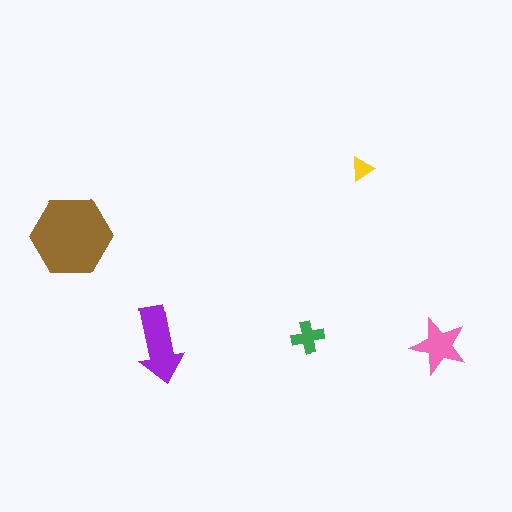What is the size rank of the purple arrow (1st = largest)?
2nd.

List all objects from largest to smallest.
The brown hexagon, the purple arrow, the pink star, the green cross, the yellow triangle.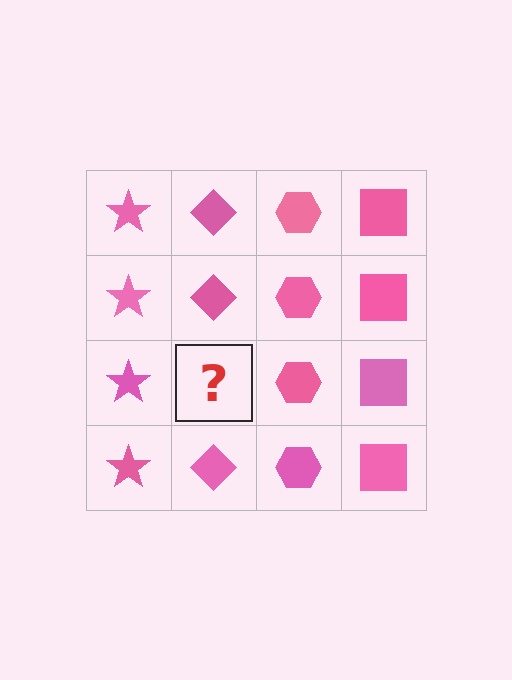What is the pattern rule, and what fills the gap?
The rule is that each column has a consistent shape. The gap should be filled with a pink diamond.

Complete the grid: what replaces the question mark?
The question mark should be replaced with a pink diamond.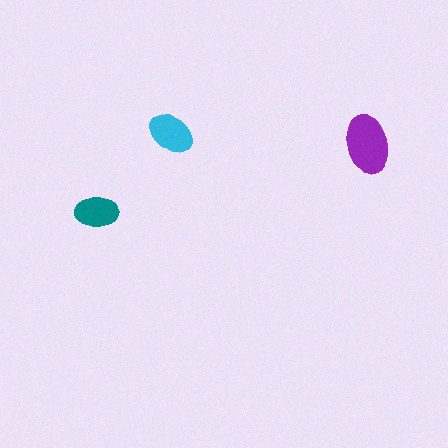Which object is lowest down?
The teal ellipse is bottommost.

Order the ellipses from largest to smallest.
the purple one, the cyan one, the teal one.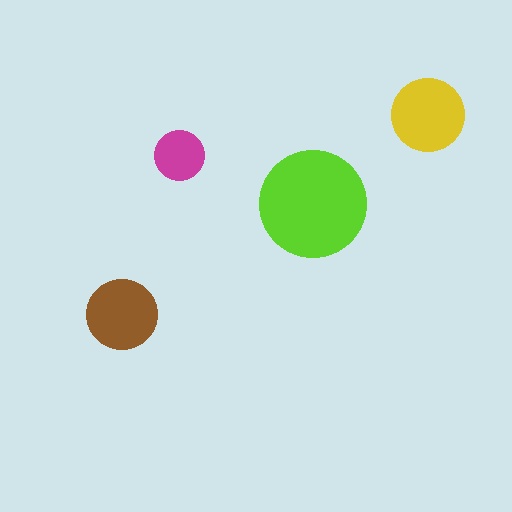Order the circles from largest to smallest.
the lime one, the yellow one, the brown one, the magenta one.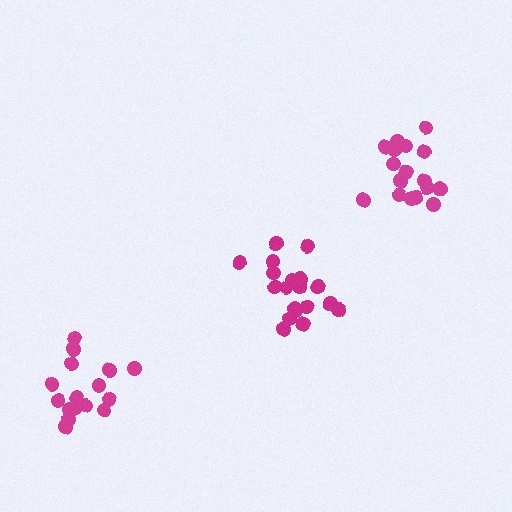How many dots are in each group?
Group 1: 19 dots, Group 2: 17 dots, Group 3: 17 dots (53 total).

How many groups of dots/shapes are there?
There are 3 groups.